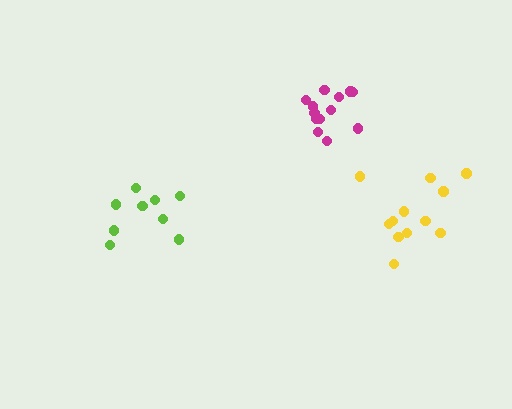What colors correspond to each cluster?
The clusters are colored: lime, magenta, yellow.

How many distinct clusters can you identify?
There are 3 distinct clusters.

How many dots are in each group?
Group 1: 9 dots, Group 2: 13 dots, Group 3: 12 dots (34 total).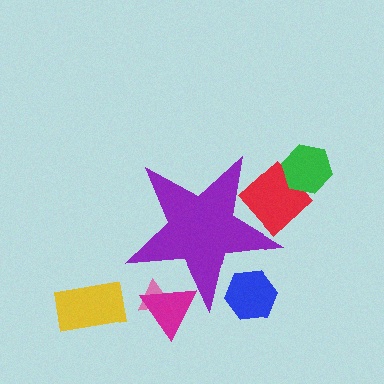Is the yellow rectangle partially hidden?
No, the yellow rectangle is fully visible.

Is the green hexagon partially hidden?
No, the green hexagon is fully visible.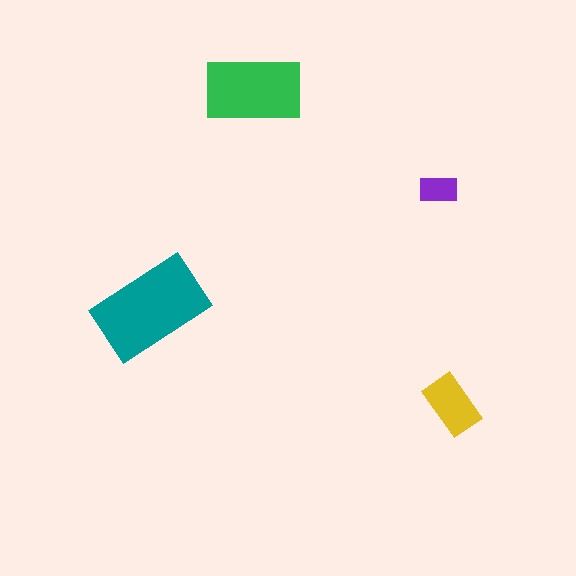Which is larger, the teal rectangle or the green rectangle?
The teal one.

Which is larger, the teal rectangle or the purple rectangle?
The teal one.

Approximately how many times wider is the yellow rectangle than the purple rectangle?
About 1.5 times wider.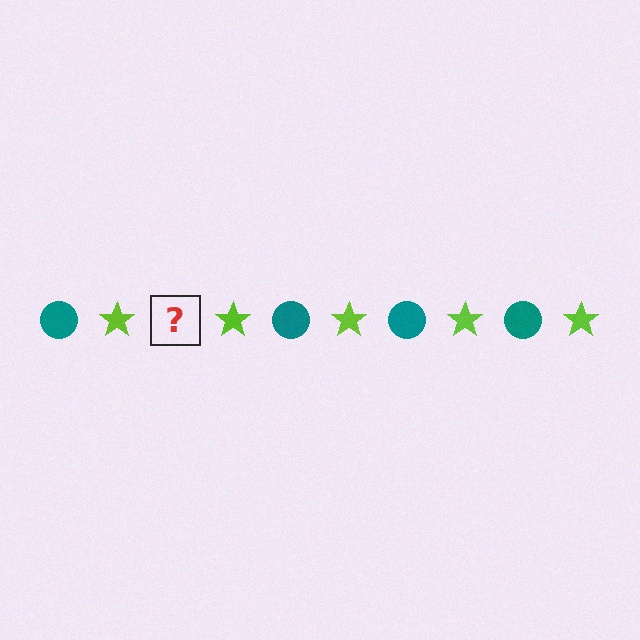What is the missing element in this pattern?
The missing element is a teal circle.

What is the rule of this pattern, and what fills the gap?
The rule is that the pattern alternates between teal circle and lime star. The gap should be filled with a teal circle.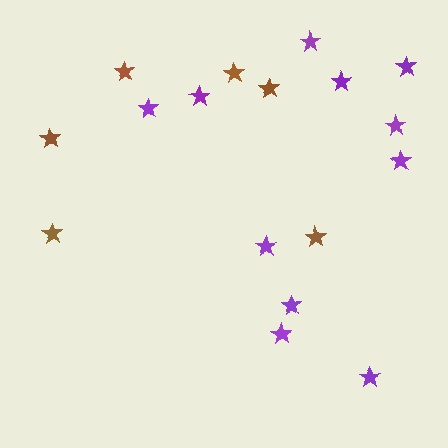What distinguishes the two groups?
There are 2 groups: one group of brown stars (6) and one group of purple stars (11).